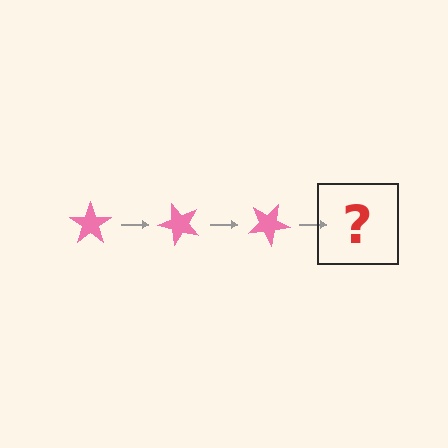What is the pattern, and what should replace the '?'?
The pattern is that the star rotates 50 degrees each step. The '?' should be a pink star rotated 150 degrees.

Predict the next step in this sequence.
The next step is a pink star rotated 150 degrees.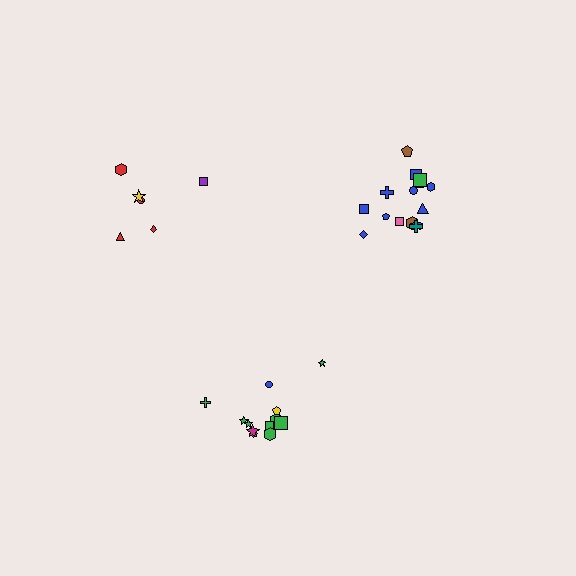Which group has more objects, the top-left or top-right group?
The top-right group.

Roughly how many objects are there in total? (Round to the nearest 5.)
Roughly 35 objects in total.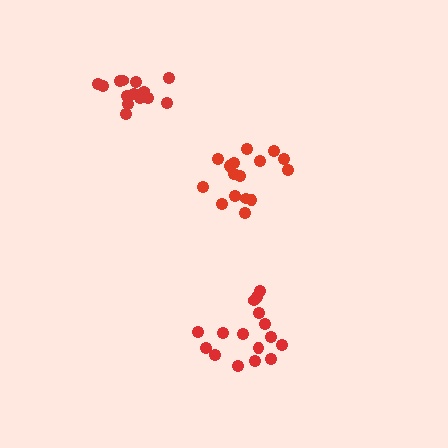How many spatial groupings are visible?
There are 3 spatial groupings.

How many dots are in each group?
Group 1: 16 dots, Group 2: 16 dots, Group 3: 14 dots (46 total).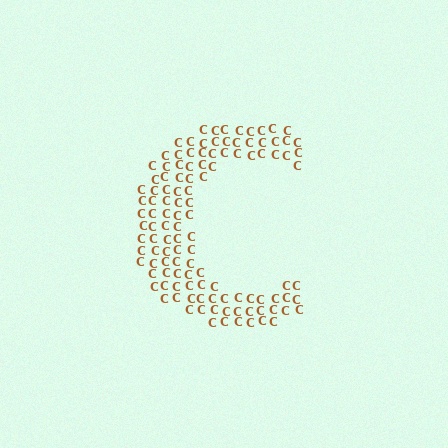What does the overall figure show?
The overall figure shows the letter C.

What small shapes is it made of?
It is made of small letter C's.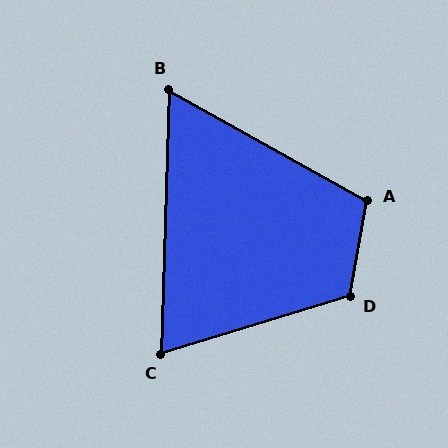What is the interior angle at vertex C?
Approximately 71 degrees (acute).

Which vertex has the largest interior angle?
D, at approximately 117 degrees.